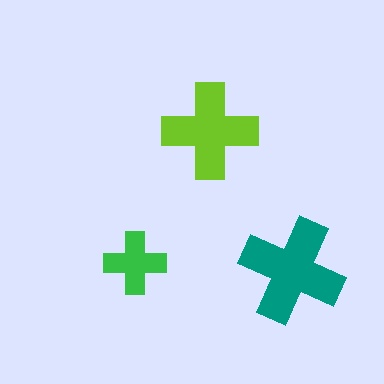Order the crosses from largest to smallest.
the teal one, the lime one, the green one.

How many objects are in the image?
There are 3 objects in the image.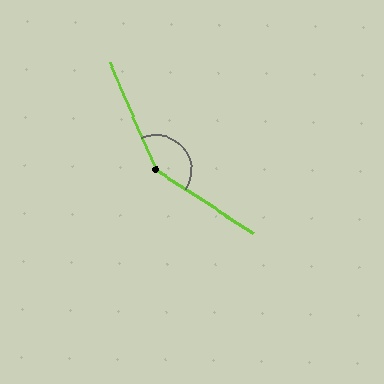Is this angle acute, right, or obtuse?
It is obtuse.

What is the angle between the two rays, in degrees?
Approximately 146 degrees.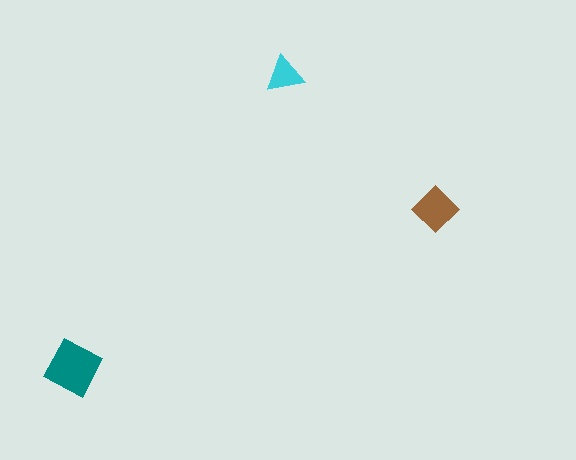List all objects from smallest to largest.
The cyan triangle, the brown diamond, the teal square.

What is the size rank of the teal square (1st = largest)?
1st.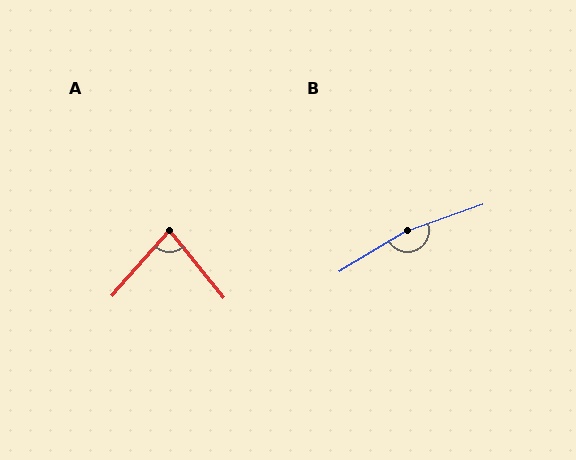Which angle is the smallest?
A, at approximately 81 degrees.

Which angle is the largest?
B, at approximately 168 degrees.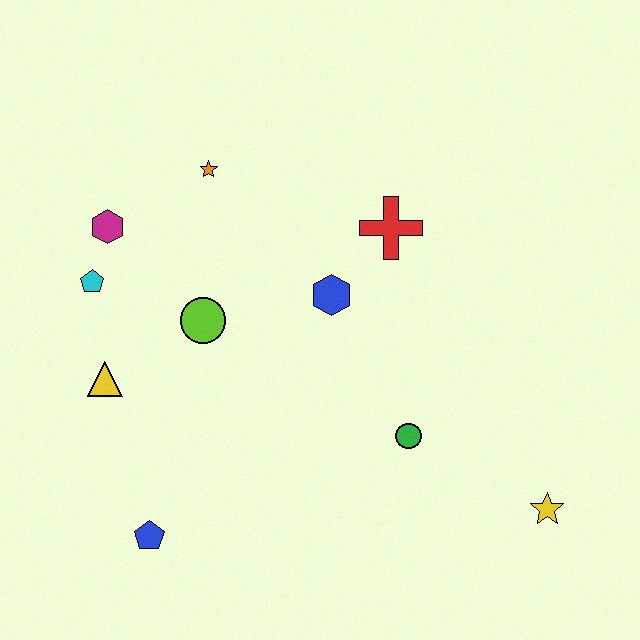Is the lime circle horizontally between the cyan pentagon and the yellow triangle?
No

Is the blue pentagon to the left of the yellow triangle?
No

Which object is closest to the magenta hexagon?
The cyan pentagon is closest to the magenta hexagon.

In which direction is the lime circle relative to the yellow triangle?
The lime circle is to the right of the yellow triangle.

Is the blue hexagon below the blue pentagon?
No